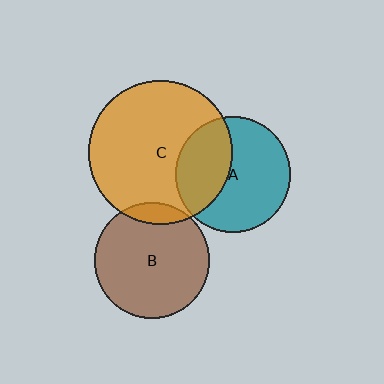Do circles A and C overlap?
Yes.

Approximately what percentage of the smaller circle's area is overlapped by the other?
Approximately 35%.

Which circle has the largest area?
Circle C (orange).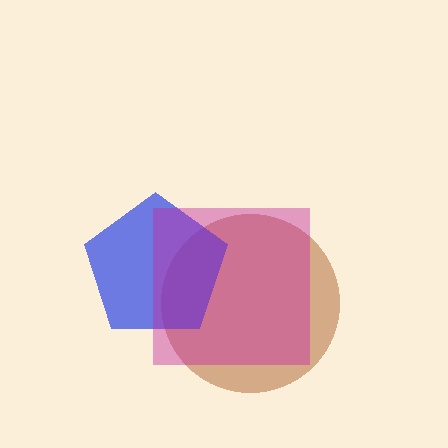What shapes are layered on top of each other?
The layered shapes are: a brown circle, a blue pentagon, a magenta square.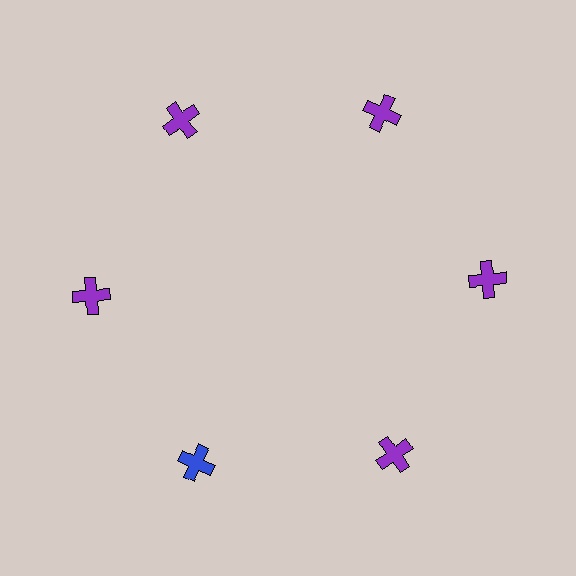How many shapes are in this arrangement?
There are 6 shapes arranged in a ring pattern.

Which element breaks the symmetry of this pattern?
The blue cross at roughly the 7 o'clock position breaks the symmetry. All other shapes are purple crosses.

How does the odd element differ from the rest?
It has a different color: blue instead of purple.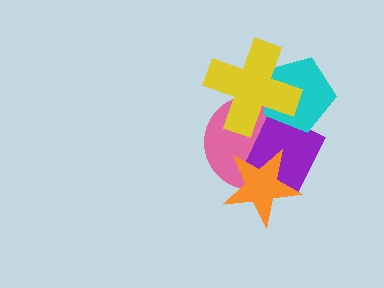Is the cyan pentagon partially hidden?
Yes, it is partially covered by another shape.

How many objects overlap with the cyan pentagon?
3 objects overlap with the cyan pentagon.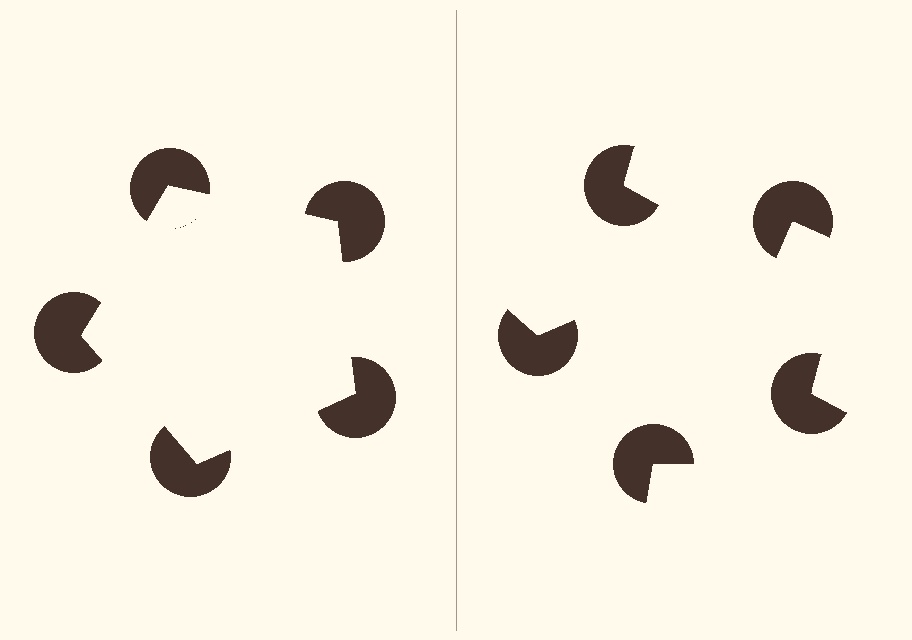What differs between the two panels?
The pac-man discs are positioned identically on both sides; only the wedge orientations differ. On the left they align to a pentagon; on the right they are misaligned.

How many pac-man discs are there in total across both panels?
10 — 5 on each side.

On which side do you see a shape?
An illusory pentagon appears on the left side. On the right side the wedge cuts are rotated, so no coherent shape forms.